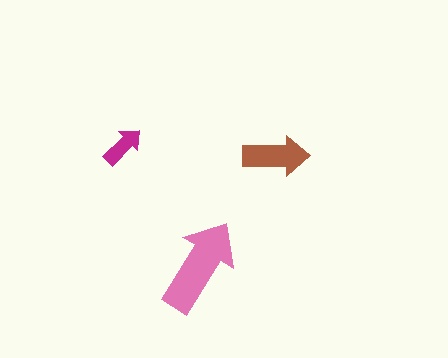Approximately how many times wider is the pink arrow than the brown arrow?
About 1.5 times wider.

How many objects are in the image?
There are 3 objects in the image.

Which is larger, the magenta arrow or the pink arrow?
The pink one.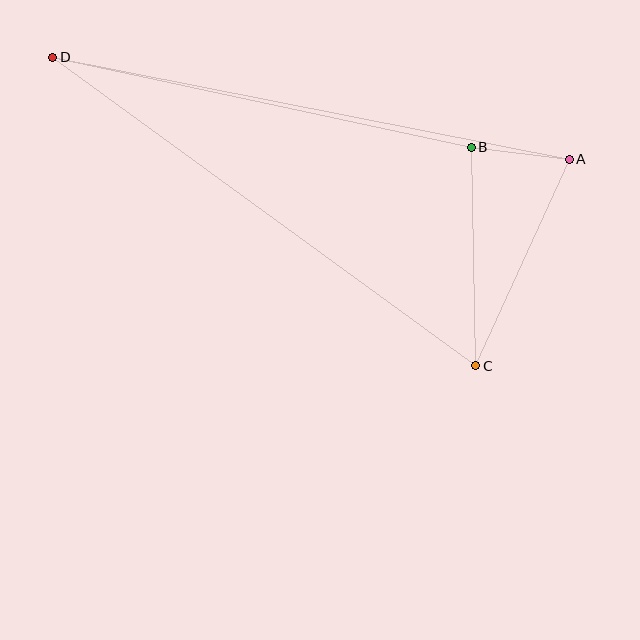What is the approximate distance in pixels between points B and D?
The distance between B and D is approximately 428 pixels.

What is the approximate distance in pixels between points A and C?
The distance between A and C is approximately 227 pixels.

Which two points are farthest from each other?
Points A and D are farthest from each other.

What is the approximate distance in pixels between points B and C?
The distance between B and C is approximately 218 pixels.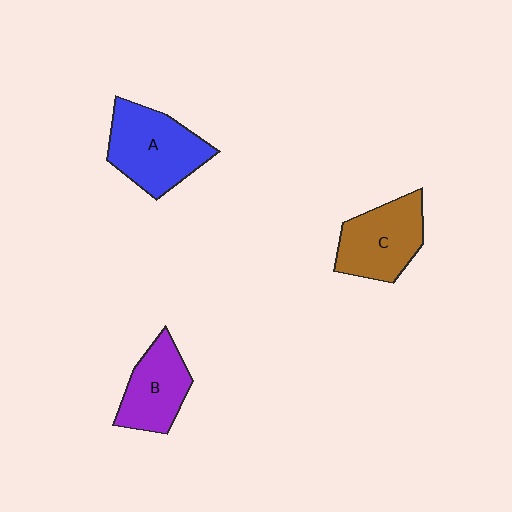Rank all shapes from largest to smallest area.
From largest to smallest: A (blue), C (brown), B (purple).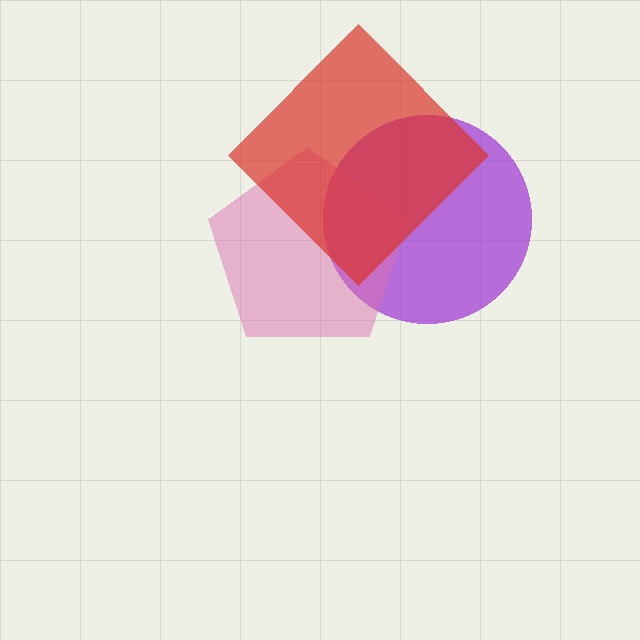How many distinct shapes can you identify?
There are 3 distinct shapes: a purple circle, a pink pentagon, a red diamond.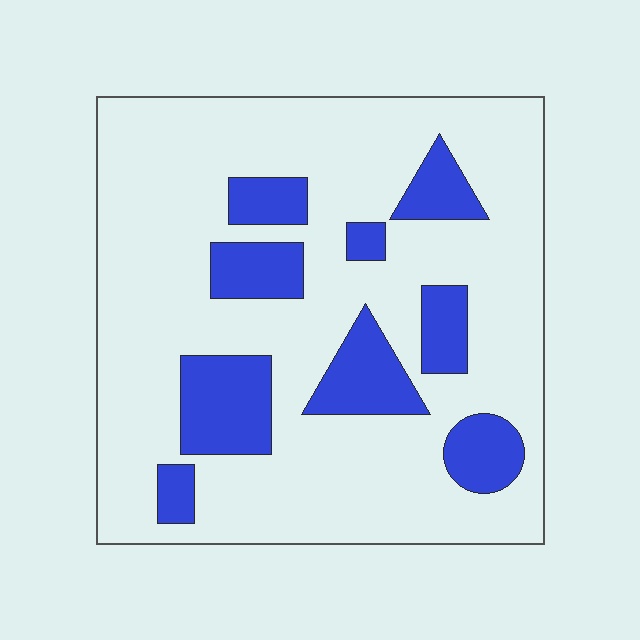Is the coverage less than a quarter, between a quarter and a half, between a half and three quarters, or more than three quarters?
Less than a quarter.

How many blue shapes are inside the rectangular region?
9.